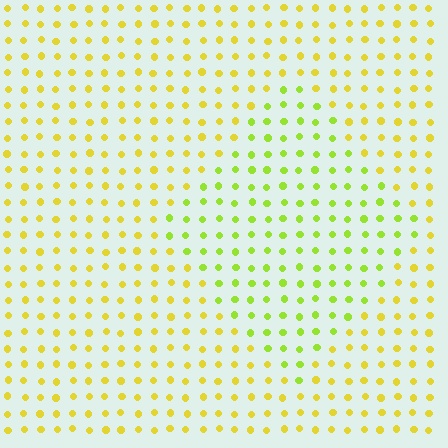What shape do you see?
I see a diamond.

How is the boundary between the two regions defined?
The boundary is defined purely by a slight shift in hue (about 31 degrees). Spacing, size, and orientation are identical on both sides.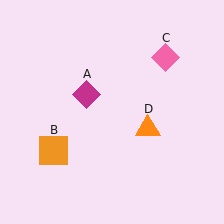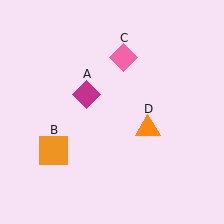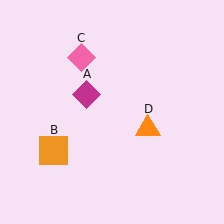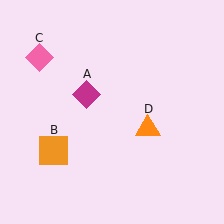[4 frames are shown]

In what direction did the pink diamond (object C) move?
The pink diamond (object C) moved left.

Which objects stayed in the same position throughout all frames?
Magenta diamond (object A) and orange square (object B) and orange triangle (object D) remained stationary.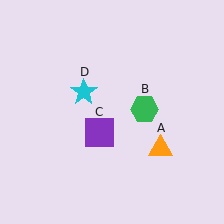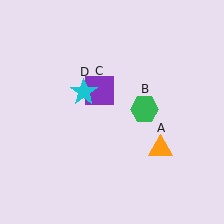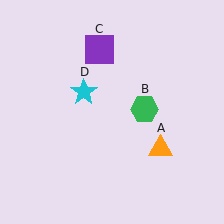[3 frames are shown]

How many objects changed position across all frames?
1 object changed position: purple square (object C).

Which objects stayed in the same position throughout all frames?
Orange triangle (object A) and green hexagon (object B) and cyan star (object D) remained stationary.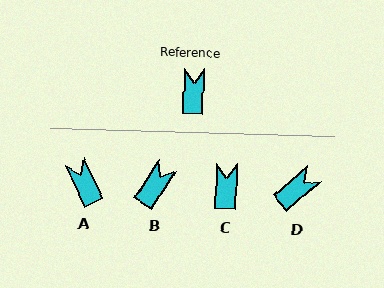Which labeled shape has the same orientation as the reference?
C.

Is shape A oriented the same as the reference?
No, it is off by about 28 degrees.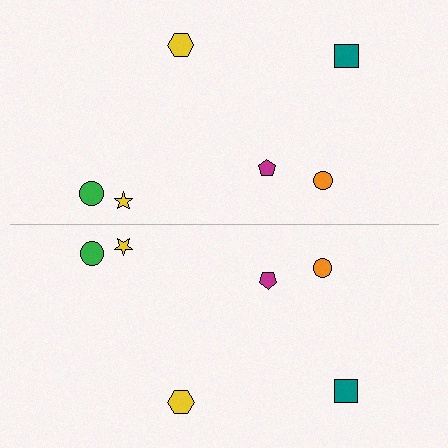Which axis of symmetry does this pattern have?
The pattern has a horizontal axis of symmetry running through the center of the image.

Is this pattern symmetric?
Yes, this pattern has bilateral (reflection) symmetry.